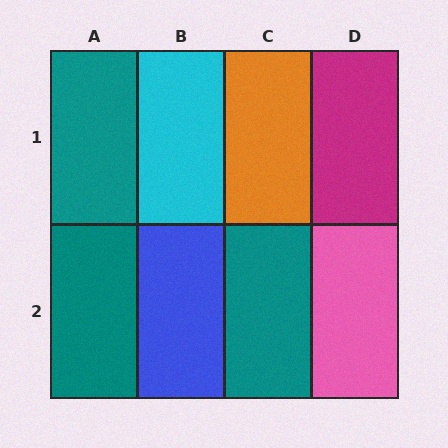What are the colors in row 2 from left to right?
Teal, blue, teal, pink.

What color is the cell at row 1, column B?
Cyan.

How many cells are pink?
1 cell is pink.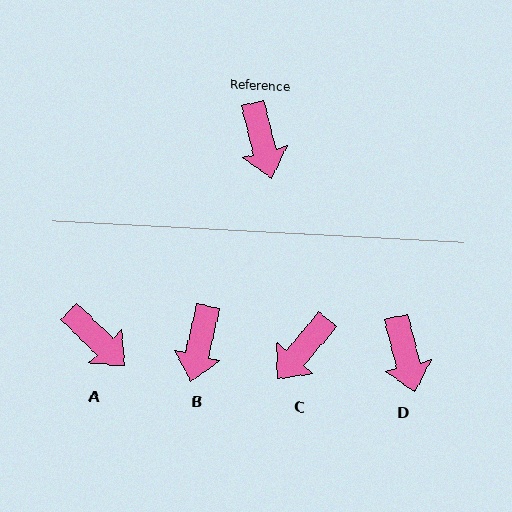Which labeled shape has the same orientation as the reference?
D.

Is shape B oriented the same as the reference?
No, it is off by about 27 degrees.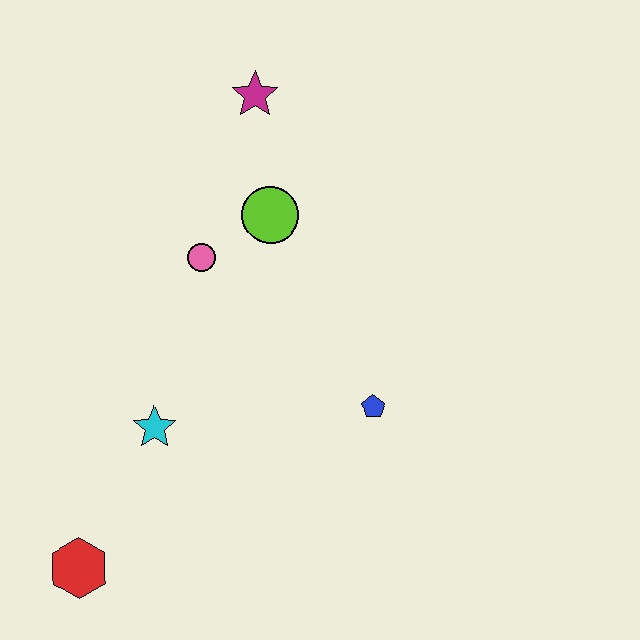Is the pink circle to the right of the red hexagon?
Yes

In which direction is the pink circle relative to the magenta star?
The pink circle is below the magenta star.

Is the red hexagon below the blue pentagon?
Yes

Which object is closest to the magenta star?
The lime circle is closest to the magenta star.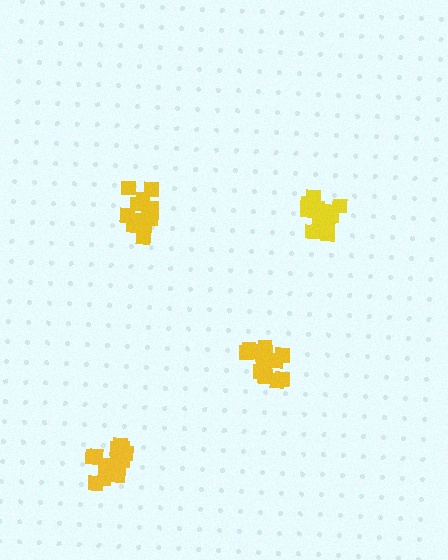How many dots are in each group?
Group 1: 15 dots, Group 2: 13 dots, Group 3: 13 dots, Group 4: 14 dots (55 total).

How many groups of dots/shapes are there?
There are 4 groups.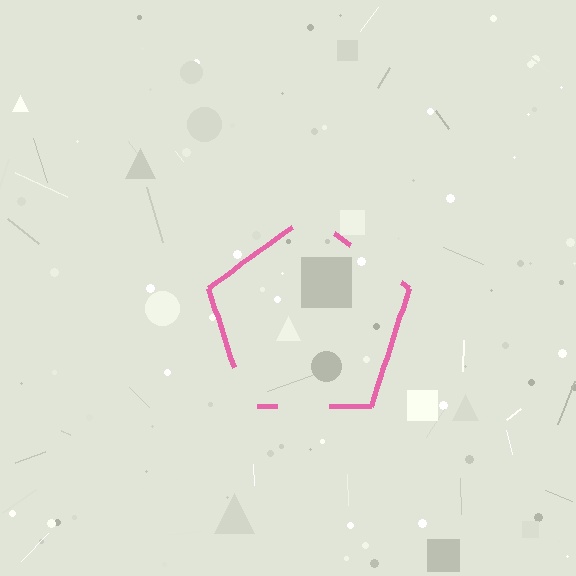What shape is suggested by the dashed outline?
The dashed outline suggests a pentagon.